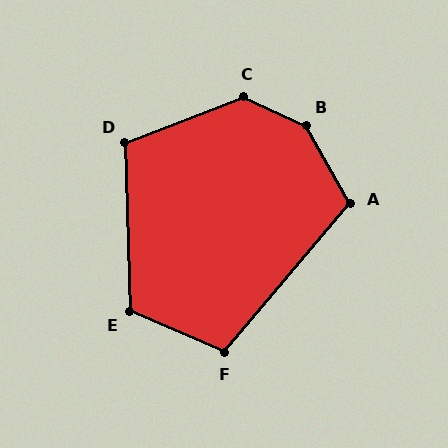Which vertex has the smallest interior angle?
F, at approximately 107 degrees.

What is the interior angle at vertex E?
Approximately 115 degrees (obtuse).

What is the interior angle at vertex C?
Approximately 135 degrees (obtuse).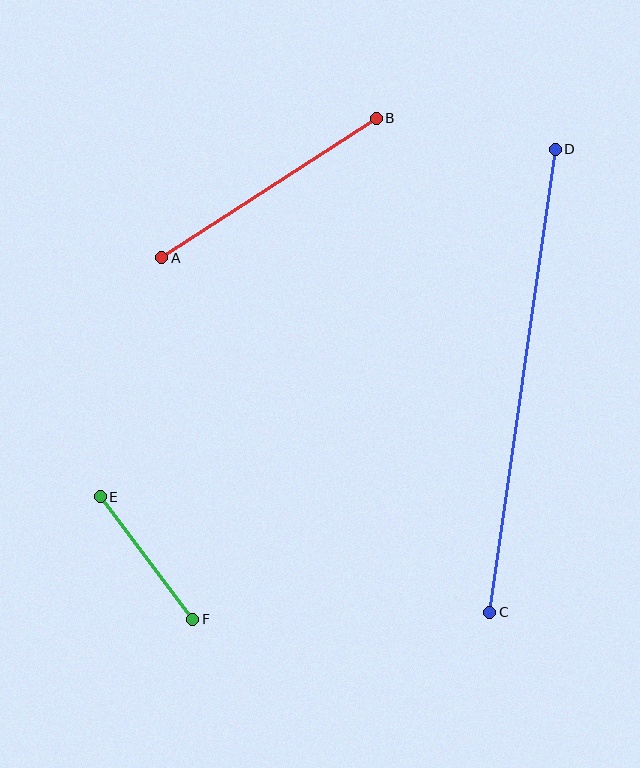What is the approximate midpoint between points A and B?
The midpoint is at approximately (269, 188) pixels.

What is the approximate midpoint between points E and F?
The midpoint is at approximately (147, 558) pixels.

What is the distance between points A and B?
The distance is approximately 256 pixels.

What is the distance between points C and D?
The distance is approximately 467 pixels.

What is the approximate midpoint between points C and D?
The midpoint is at approximately (522, 381) pixels.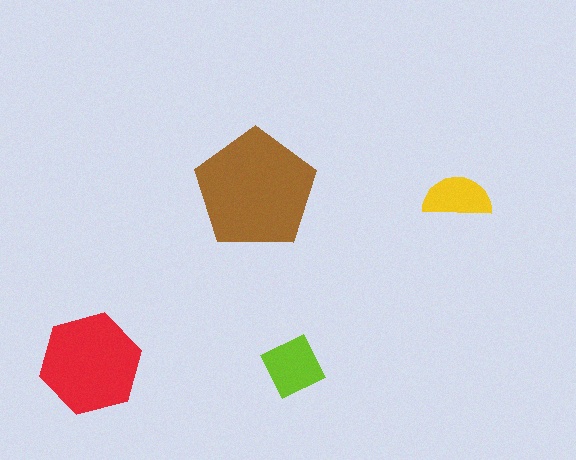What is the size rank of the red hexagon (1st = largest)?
2nd.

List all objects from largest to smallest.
The brown pentagon, the red hexagon, the lime diamond, the yellow semicircle.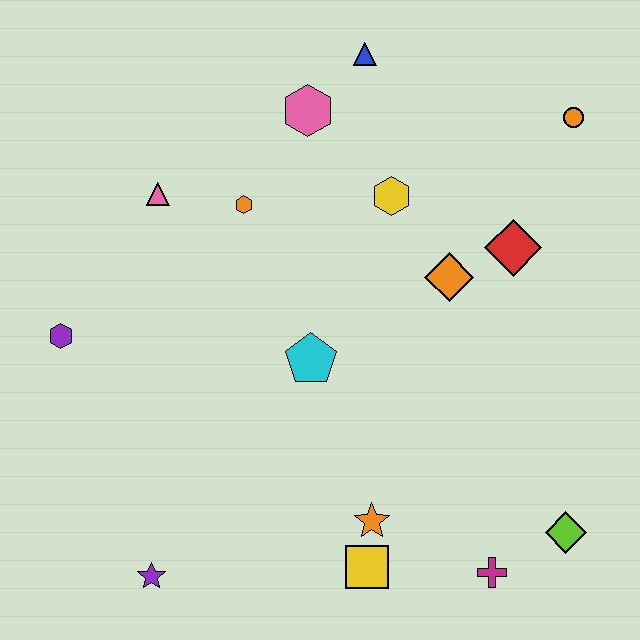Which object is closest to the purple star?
The yellow square is closest to the purple star.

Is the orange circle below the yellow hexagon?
No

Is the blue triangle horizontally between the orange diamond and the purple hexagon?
Yes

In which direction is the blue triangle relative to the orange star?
The blue triangle is above the orange star.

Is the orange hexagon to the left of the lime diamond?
Yes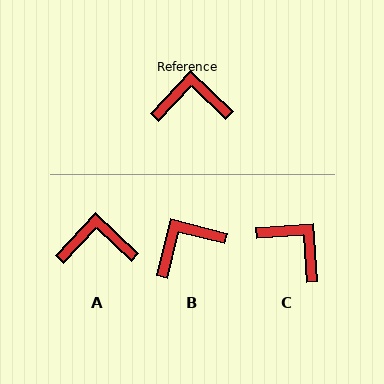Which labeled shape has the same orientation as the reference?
A.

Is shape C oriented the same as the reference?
No, it is off by about 43 degrees.